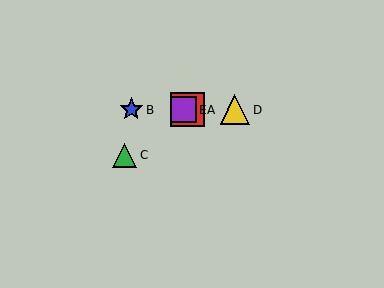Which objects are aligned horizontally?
Objects A, B, D, E are aligned horizontally.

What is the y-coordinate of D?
Object D is at y≈110.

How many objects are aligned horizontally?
4 objects (A, B, D, E) are aligned horizontally.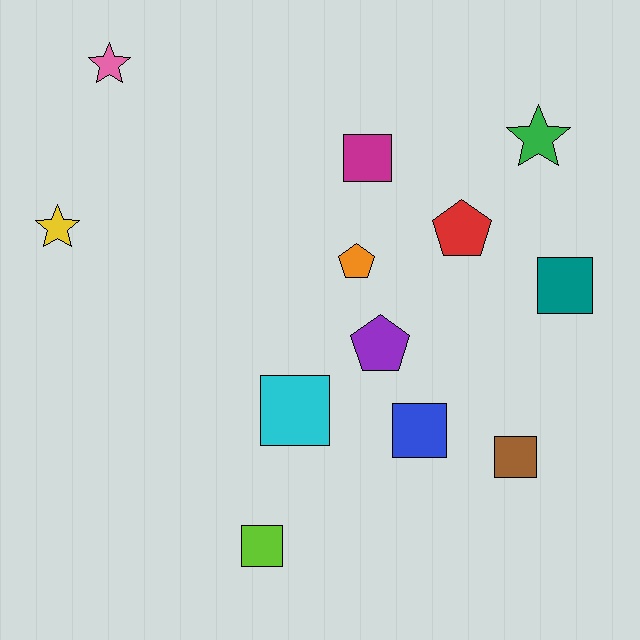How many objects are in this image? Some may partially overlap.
There are 12 objects.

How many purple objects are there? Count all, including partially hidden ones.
There is 1 purple object.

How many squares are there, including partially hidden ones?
There are 6 squares.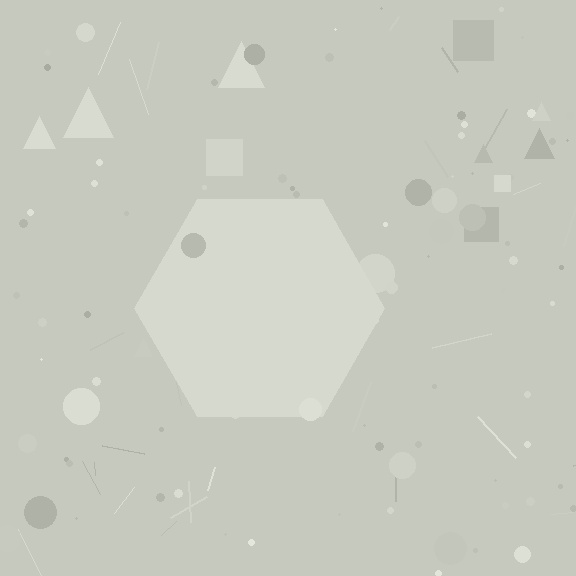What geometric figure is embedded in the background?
A hexagon is embedded in the background.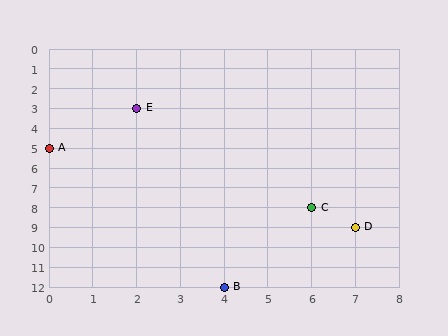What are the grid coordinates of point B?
Point B is at grid coordinates (4, 12).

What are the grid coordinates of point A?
Point A is at grid coordinates (0, 5).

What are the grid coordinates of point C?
Point C is at grid coordinates (6, 8).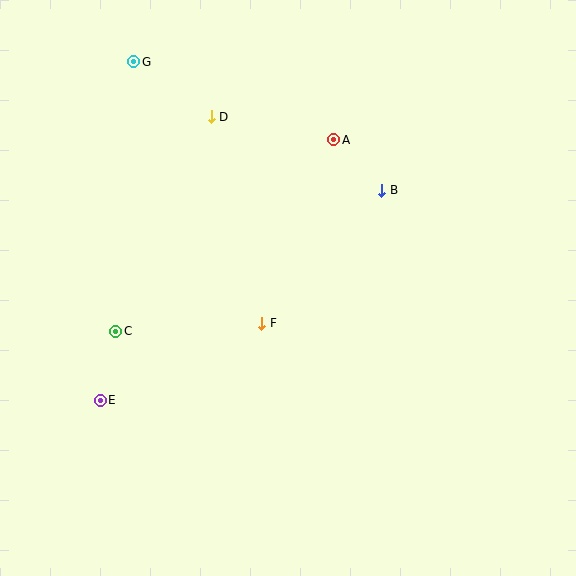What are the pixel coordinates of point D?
Point D is at (211, 117).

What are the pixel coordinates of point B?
Point B is at (382, 190).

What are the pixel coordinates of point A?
Point A is at (334, 140).